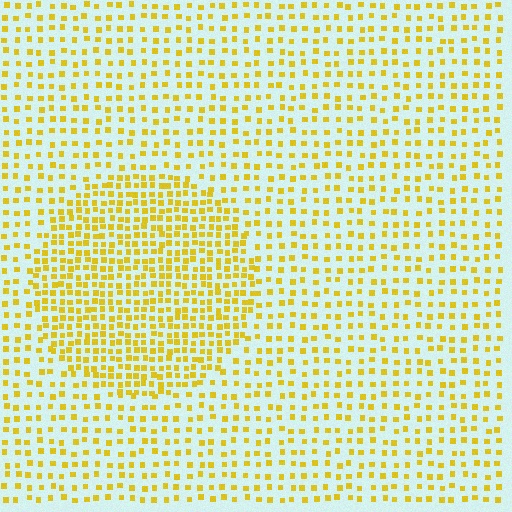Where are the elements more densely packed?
The elements are more densely packed inside the circle boundary.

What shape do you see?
I see a circle.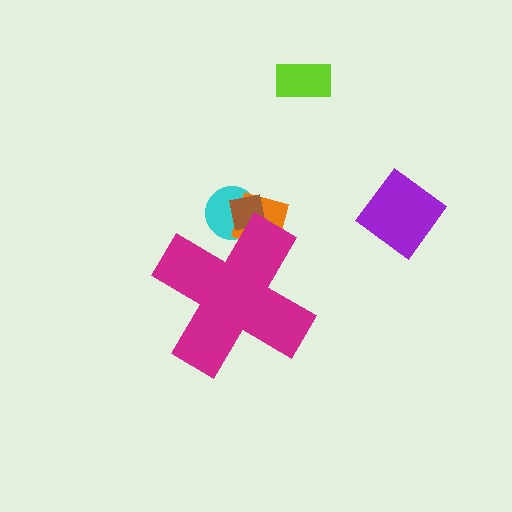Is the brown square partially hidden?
Yes, the brown square is partially hidden behind the magenta cross.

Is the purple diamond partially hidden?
No, the purple diamond is fully visible.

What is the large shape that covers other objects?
A magenta cross.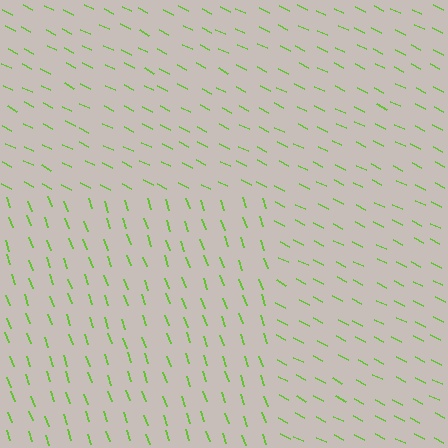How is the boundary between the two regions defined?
The boundary is defined purely by a change in line orientation (approximately 45 degrees difference). All lines are the same color and thickness.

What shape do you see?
I see a rectangle.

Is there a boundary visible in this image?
Yes, there is a texture boundary formed by a change in line orientation.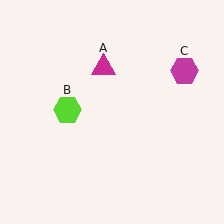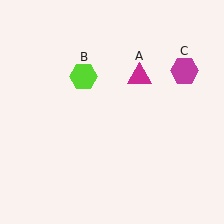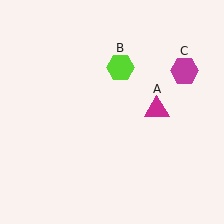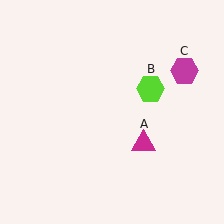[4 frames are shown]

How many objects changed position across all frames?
2 objects changed position: magenta triangle (object A), lime hexagon (object B).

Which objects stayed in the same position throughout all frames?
Magenta hexagon (object C) remained stationary.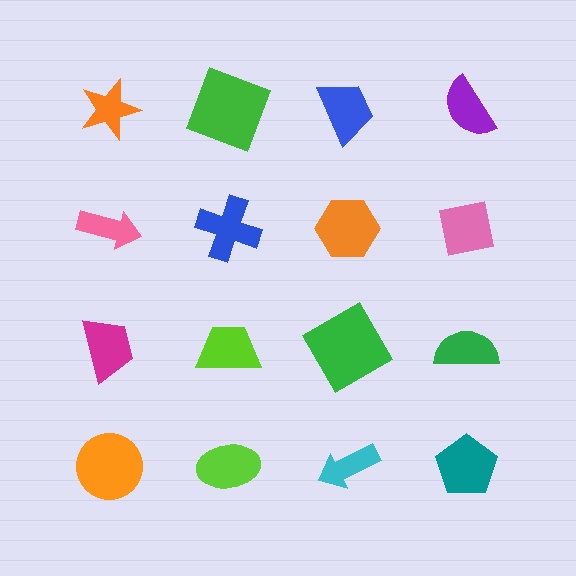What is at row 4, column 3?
A cyan arrow.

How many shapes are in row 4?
4 shapes.